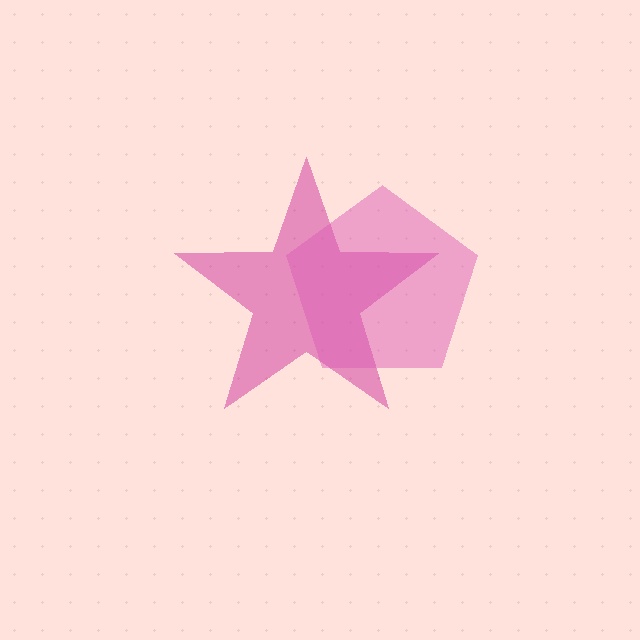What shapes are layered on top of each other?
The layered shapes are: a magenta star, a pink pentagon.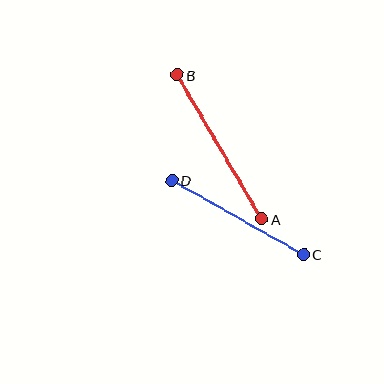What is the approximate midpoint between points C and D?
The midpoint is at approximately (238, 217) pixels.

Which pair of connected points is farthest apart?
Points A and B are farthest apart.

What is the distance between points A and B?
The distance is approximately 167 pixels.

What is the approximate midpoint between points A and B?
The midpoint is at approximately (219, 147) pixels.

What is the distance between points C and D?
The distance is approximately 151 pixels.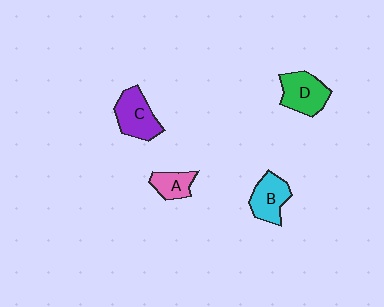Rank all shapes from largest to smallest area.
From largest to smallest: C (purple), D (green), B (cyan), A (pink).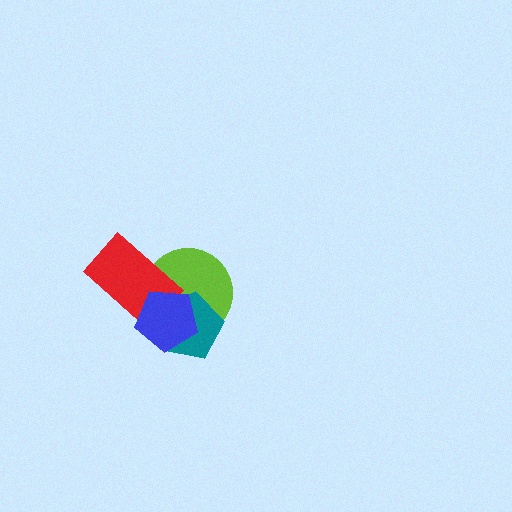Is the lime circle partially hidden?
Yes, it is partially covered by another shape.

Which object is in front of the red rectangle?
The blue pentagon is in front of the red rectangle.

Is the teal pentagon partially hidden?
Yes, it is partially covered by another shape.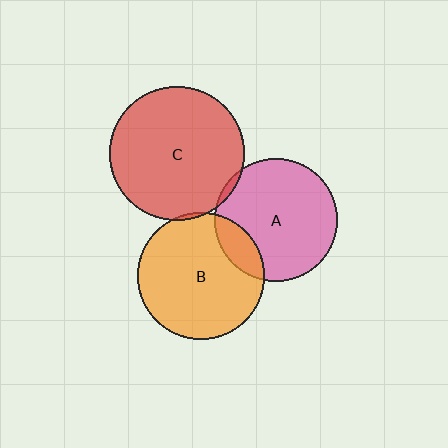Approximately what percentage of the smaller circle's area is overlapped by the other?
Approximately 5%.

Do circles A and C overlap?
Yes.